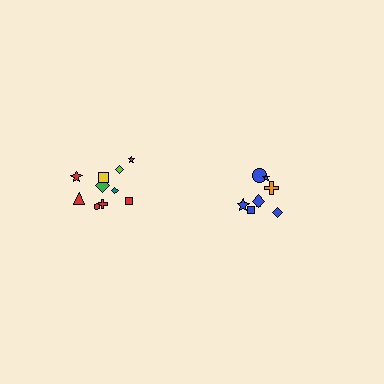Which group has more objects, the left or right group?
The left group.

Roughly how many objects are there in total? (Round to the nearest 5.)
Roughly 20 objects in total.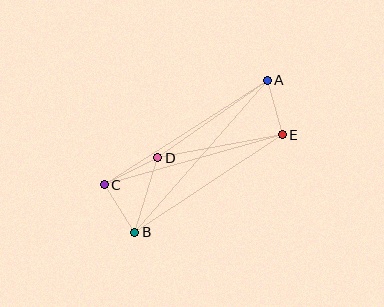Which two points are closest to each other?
Points A and E are closest to each other.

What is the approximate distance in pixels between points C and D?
The distance between C and D is approximately 60 pixels.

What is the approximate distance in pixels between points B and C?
The distance between B and C is approximately 57 pixels.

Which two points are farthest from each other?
Points A and B are farthest from each other.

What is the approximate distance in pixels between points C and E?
The distance between C and E is approximately 185 pixels.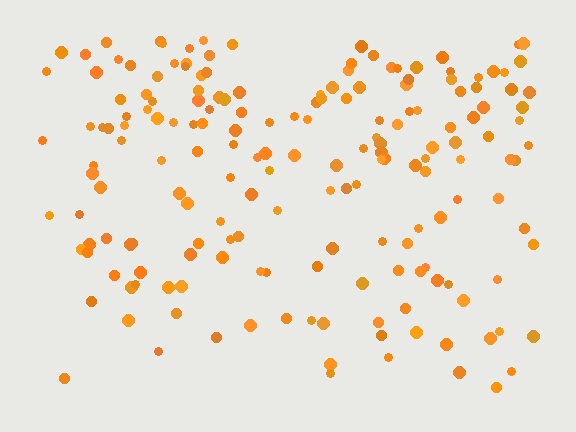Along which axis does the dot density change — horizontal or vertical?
Vertical.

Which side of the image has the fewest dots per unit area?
The bottom.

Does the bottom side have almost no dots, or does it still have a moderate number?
Still a moderate number, just noticeably fewer than the top.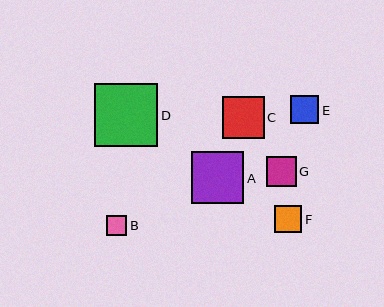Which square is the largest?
Square D is the largest with a size of approximately 63 pixels.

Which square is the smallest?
Square B is the smallest with a size of approximately 20 pixels.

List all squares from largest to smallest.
From largest to smallest: D, A, C, G, E, F, B.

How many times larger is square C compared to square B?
Square C is approximately 2.1 times the size of square B.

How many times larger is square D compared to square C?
Square D is approximately 1.5 times the size of square C.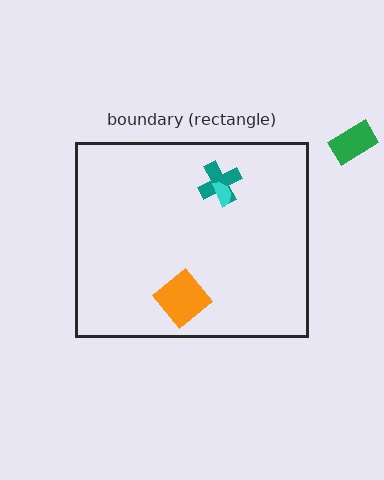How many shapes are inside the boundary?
3 inside, 1 outside.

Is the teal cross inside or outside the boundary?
Inside.